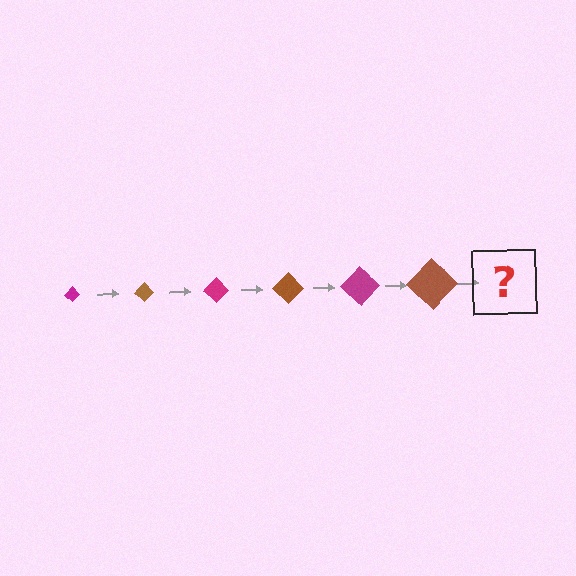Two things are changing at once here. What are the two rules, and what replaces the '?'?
The two rules are that the diamond grows larger each step and the color cycles through magenta and brown. The '?' should be a magenta diamond, larger than the previous one.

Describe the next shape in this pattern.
It should be a magenta diamond, larger than the previous one.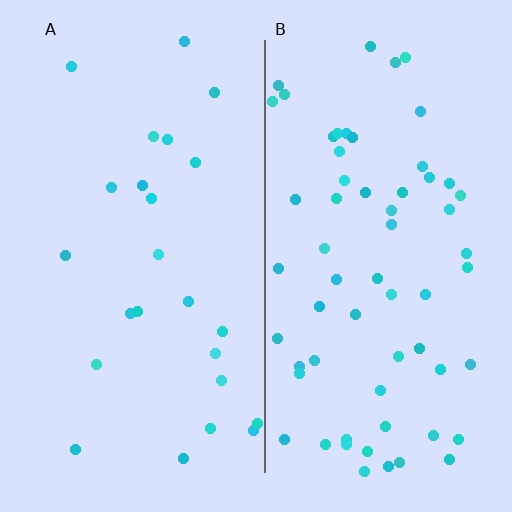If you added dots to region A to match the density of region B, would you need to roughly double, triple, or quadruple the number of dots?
Approximately triple.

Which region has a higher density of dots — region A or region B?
B (the right).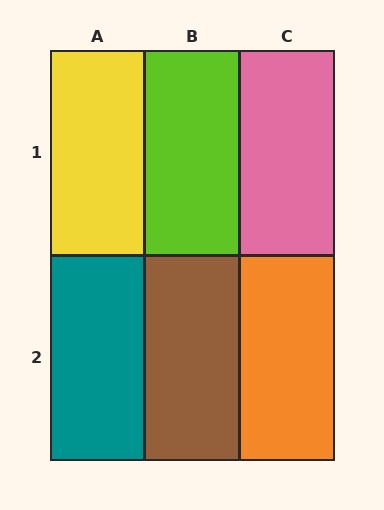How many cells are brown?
1 cell is brown.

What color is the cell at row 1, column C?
Pink.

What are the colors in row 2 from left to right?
Teal, brown, orange.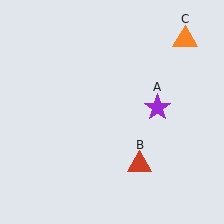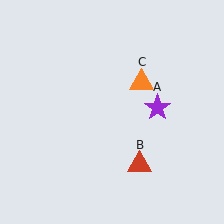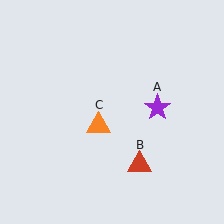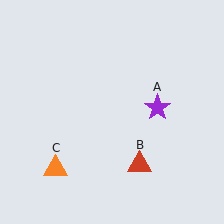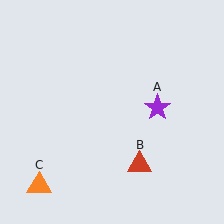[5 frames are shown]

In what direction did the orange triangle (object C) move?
The orange triangle (object C) moved down and to the left.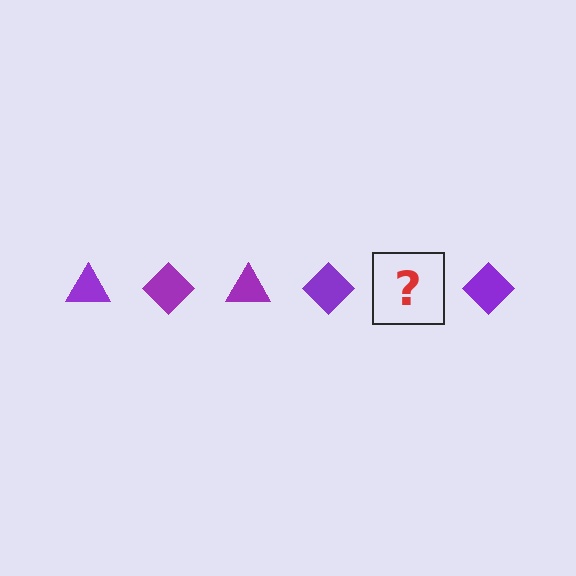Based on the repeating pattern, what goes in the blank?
The blank should be a purple triangle.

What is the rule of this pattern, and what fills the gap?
The rule is that the pattern cycles through triangle, diamond shapes in purple. The gap should be filled with a purple triangle.